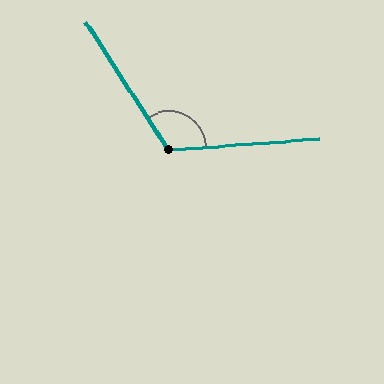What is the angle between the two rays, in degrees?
Approximately 119 degrees.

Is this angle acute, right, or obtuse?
It is obtuse.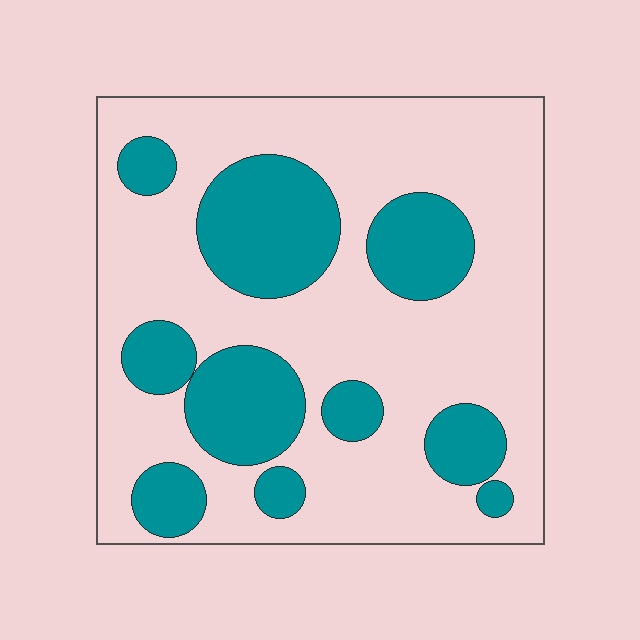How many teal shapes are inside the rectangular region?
10.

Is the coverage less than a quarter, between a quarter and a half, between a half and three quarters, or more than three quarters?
Between a quarter and a half.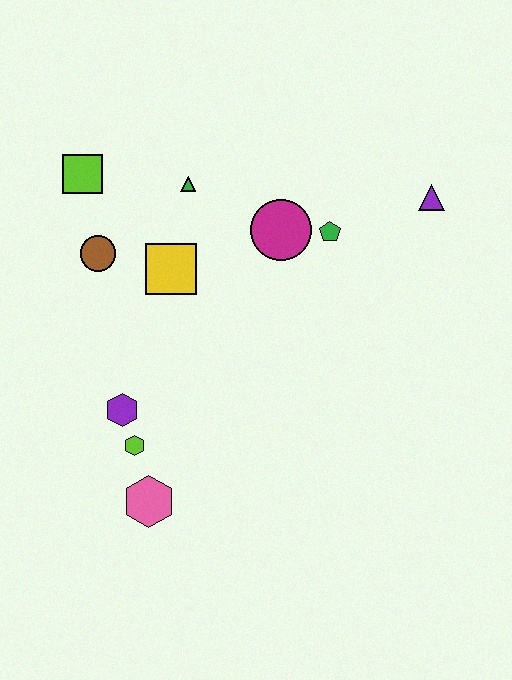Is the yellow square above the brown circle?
No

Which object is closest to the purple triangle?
The green pentagon is closest to the purple triangle.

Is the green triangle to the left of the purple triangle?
Yes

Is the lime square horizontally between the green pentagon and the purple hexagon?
No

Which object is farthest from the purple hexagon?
The purple triangle is farthest from the purple hexagon.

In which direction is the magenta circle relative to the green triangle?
The magenta circle is to the right of the green triangle.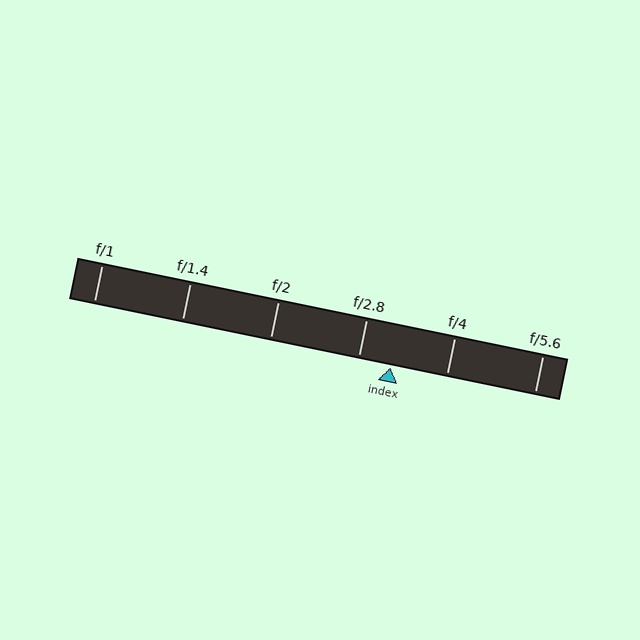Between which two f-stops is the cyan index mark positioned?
The index mark is between f/2.8 and f/4.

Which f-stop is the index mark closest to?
The index mark is closest to f/2.8.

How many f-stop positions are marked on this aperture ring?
There are 6 f-stop positions marked.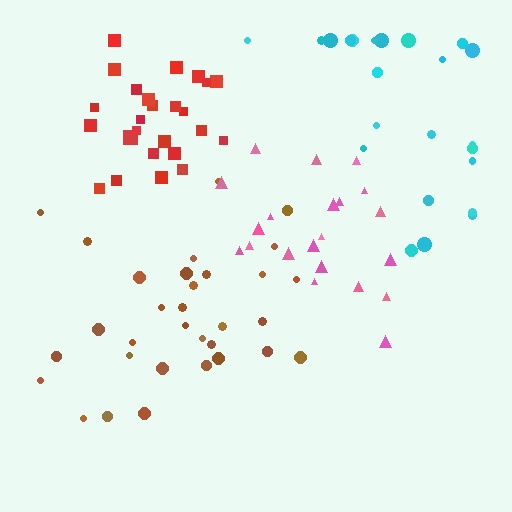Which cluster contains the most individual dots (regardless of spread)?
Brown (32).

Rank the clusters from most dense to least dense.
red, pink, brown, cyan.